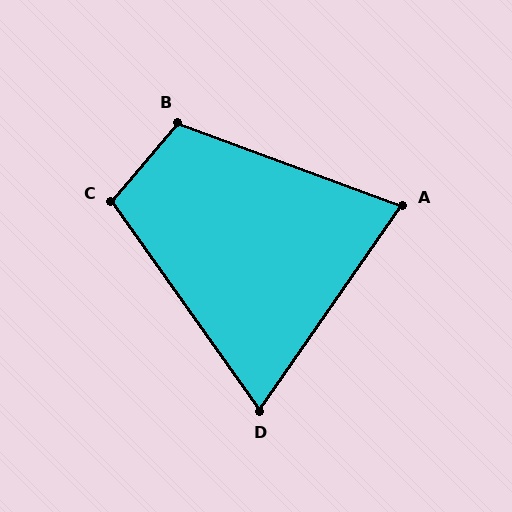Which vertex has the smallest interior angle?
D, at approximately 70 degrees.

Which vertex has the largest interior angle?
B, at approximately 110 degrees.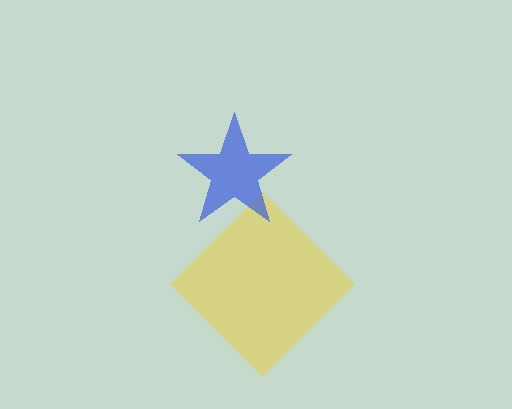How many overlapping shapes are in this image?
There are 2 overlapping shapes in the image.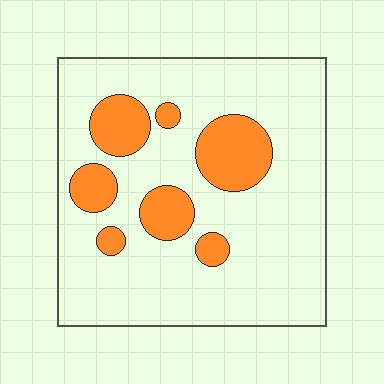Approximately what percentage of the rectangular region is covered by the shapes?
Approximately 20%.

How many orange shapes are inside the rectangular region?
7.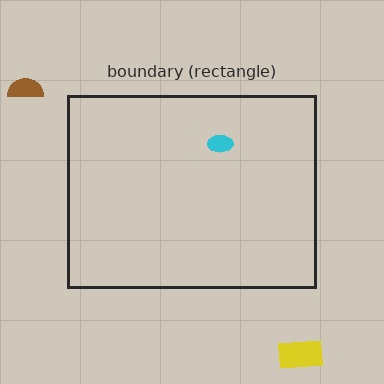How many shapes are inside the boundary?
1 inside, 2 outside.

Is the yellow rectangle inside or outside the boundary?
Outside.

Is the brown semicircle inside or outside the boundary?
Outside.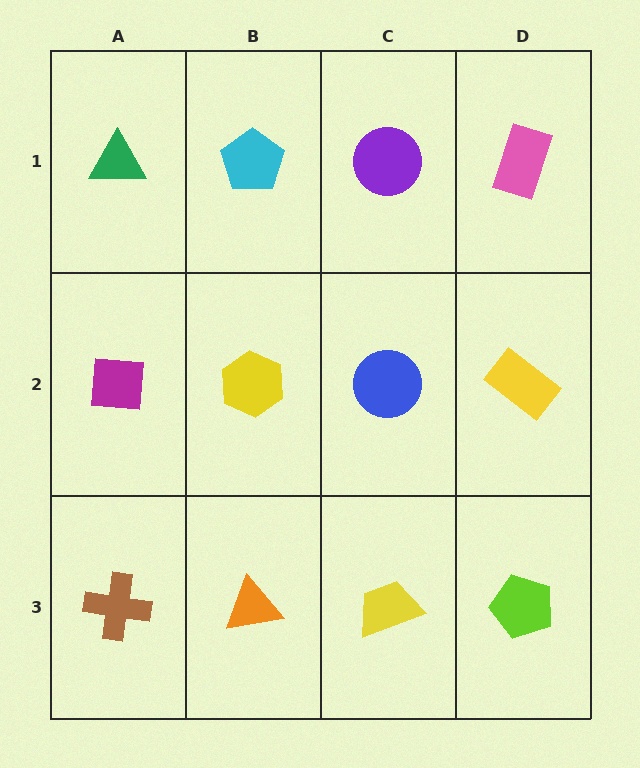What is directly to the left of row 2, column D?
A blue circle.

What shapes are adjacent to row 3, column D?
A yellow rectangle (row 2, column D), a yellow trapezoid (row 3, column C).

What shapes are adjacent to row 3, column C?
A blue circle (row 2, column C), an orange triangle (row 3, column B), a lime pentagon (row 3, column D).